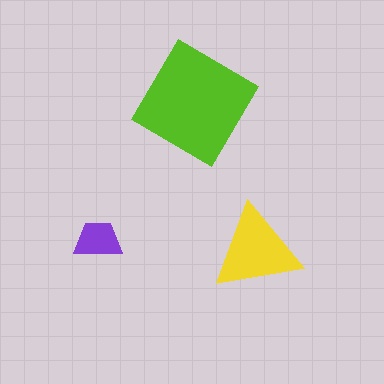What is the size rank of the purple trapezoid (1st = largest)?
3rd.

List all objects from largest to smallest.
The lime diamond, the yellow triangle, the purple trapezoid.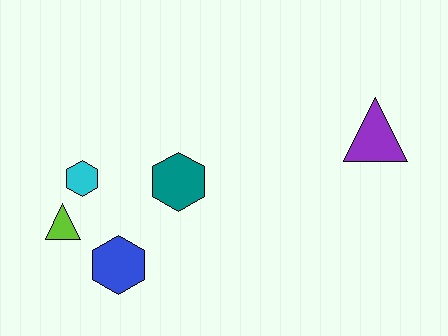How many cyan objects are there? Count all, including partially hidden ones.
There is 1 cyan object.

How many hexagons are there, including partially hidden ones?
There are 3 hexagons.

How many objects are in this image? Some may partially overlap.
There are 5 objects.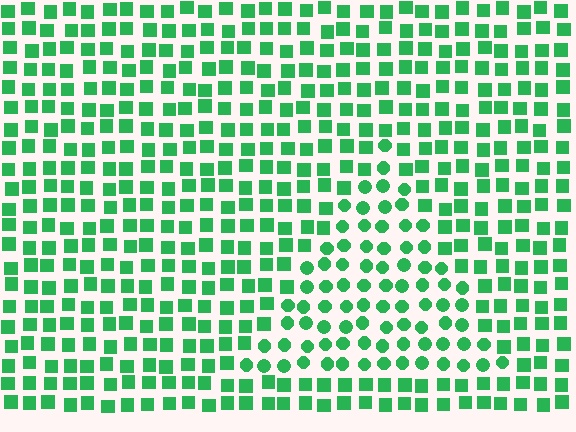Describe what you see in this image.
The image is filled with small green elements arranged in a uniform grid. A triangle-shaped region contains circles, while the surrounding area contains squares. The boundary is defined purely by the change in element shape.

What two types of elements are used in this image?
The image uses circles inside the triangle region and squares outside it.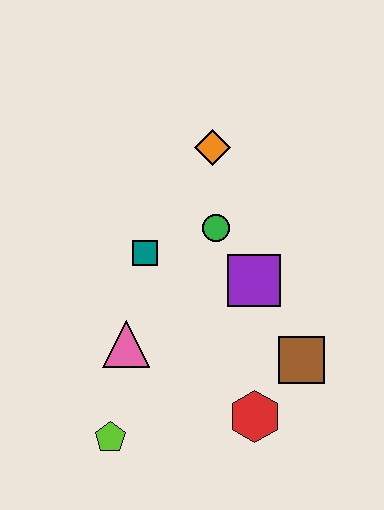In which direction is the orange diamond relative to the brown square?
The orange diamond is above the brown square.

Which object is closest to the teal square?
The green circle is closest to the teal square.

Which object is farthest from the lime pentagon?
The orange diamond is farthest from the lime pentagon.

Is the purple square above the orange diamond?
No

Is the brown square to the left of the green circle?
No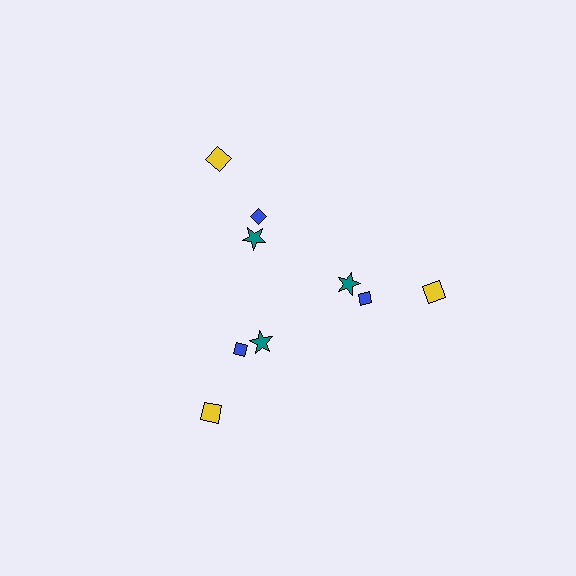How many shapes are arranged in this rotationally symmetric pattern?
There are 9 shapes, arranged in 3 groups of 3.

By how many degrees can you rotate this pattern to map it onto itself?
The pattern maps onto itself every 120 degrees of rotation.